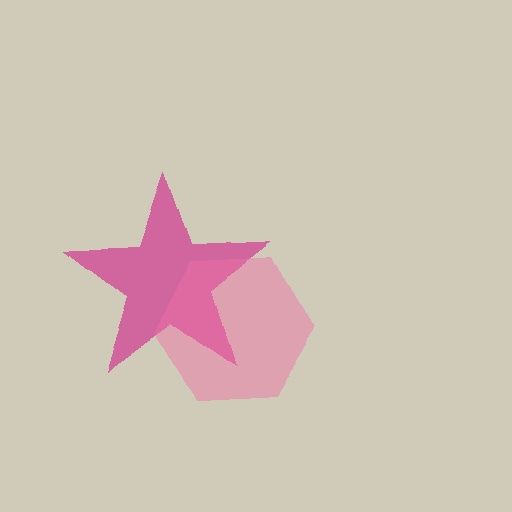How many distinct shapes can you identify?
There are 2 distinct shapes: a magenta star, a pink hexagon.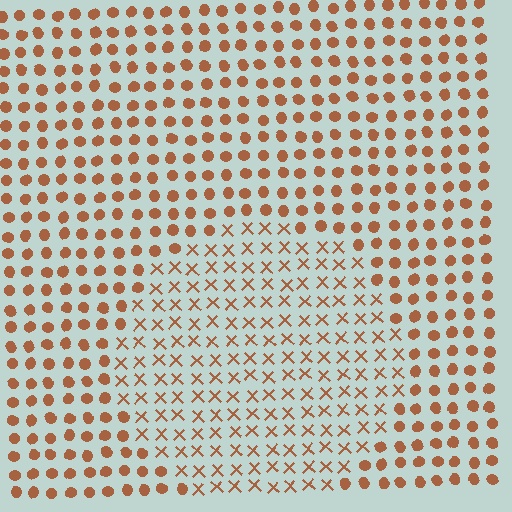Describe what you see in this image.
The image is filled with small brown elements arranged in a uniform grid. A circle-shaped region contains X marks, while the surrounding area contains circles. The boundary is defined purely by the change in element shape.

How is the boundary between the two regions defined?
The boundary is defined by a change in element shape: X marks inside vs. circles outside. All elements share the same color and spacing.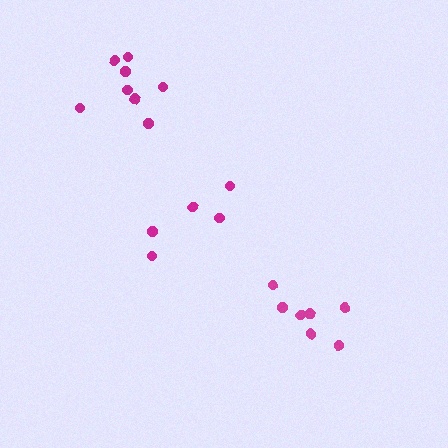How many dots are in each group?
Group 1: 8 dots, Group 2: 7 dots, Group 3: 5 dots (20 total).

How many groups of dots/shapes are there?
There are 3 groups.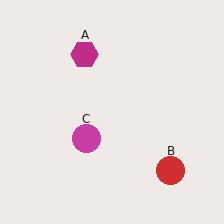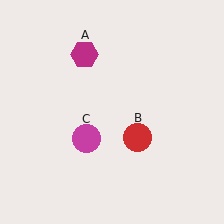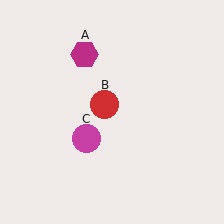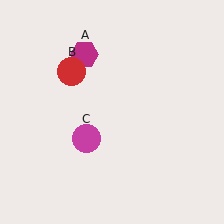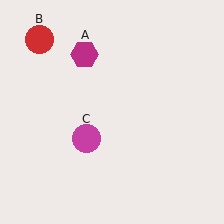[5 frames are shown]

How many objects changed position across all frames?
1 object changed position: red circle (object B).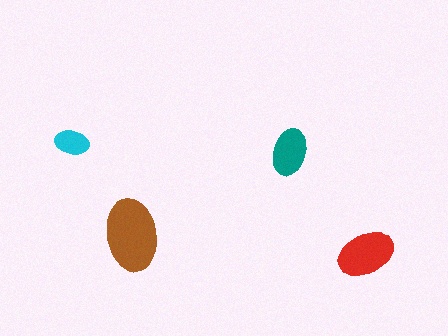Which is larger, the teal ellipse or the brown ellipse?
The brown one.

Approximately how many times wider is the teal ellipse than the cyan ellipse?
About 1.5 times wider.